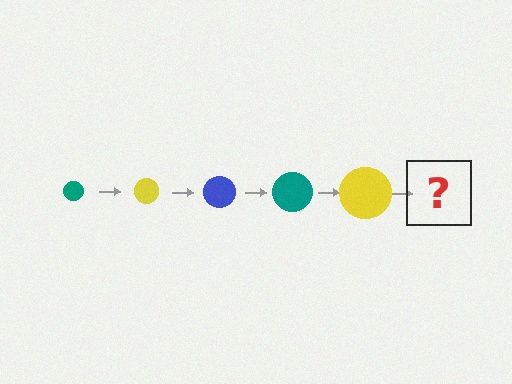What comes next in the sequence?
The next element should be a blue circle, larger than the previous one.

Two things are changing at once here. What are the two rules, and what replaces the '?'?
The two rules are that the circle grows larger each step and the color cycles through teal, yellow, and blue. The '?' should be a blue circle, larger than the previous one.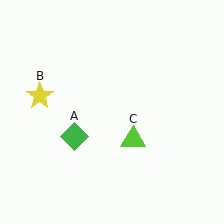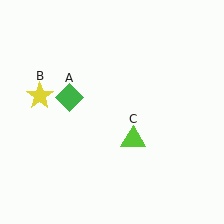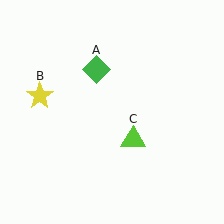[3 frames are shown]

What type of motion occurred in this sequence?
The green diamond (object A) rotated clockwise around the center of the scene.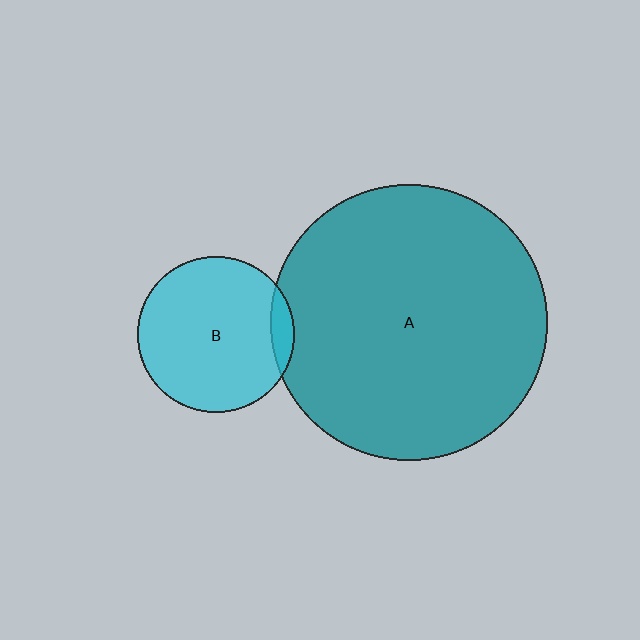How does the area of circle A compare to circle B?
Approximately 3.1 times.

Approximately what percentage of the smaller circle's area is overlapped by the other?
Approximately 10%.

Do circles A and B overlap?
Yes.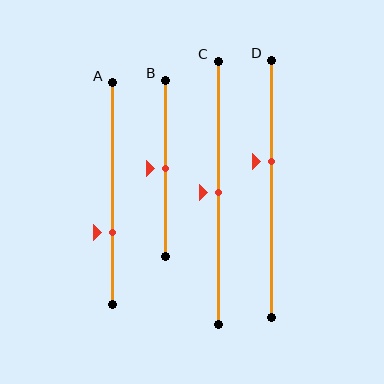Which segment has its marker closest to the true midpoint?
Segment B has its marker closest to the true midpoint.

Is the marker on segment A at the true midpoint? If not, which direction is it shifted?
No, the marker on segment A is shifted downward by about 17% of the segment length.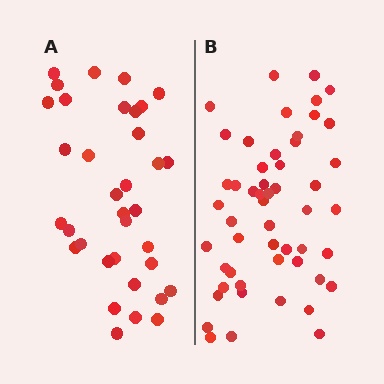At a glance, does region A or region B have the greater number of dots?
Region B (the right region) has more dots.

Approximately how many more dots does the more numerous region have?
Region B has approximately 15 more dots than region A.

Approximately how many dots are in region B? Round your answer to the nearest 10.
About 50 dots. (The exact count is 52, which rounds to 50.)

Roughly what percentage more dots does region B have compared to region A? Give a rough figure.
About 50% more.